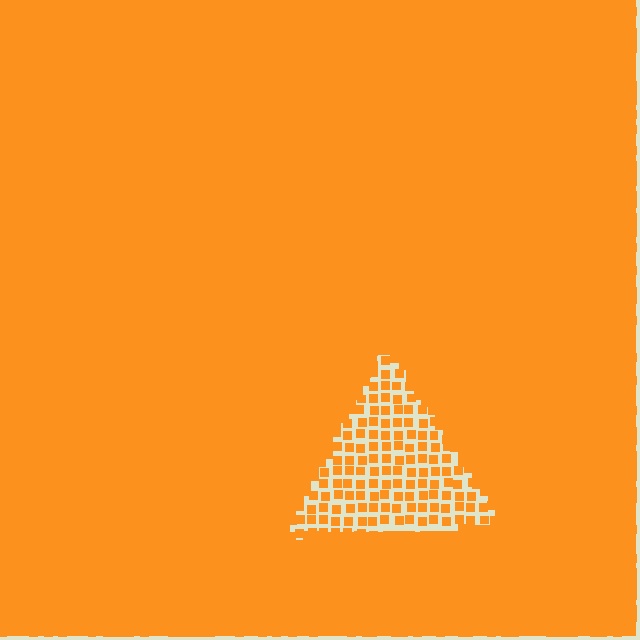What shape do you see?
I see a triangle.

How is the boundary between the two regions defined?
The boundary is defined by a change in element density (approximately 2.7x ratio). All elements are the same color, size, and shape.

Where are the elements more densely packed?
The elements are more densely packed outside the triangle boundary.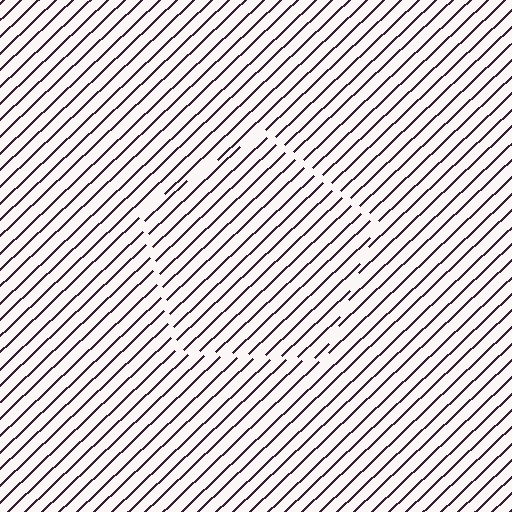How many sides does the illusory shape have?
5 sides — the line-ends trace a pentagon.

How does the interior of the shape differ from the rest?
The interior of the shape contains the same grating, shifted by half a period — the contour is defined by the phase discontinuity where line-ends from the inner and outer gratings abut.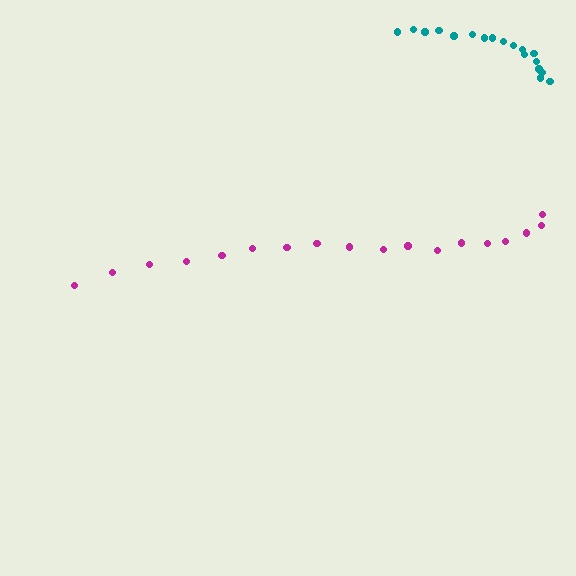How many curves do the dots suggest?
There are 2 distinct paths.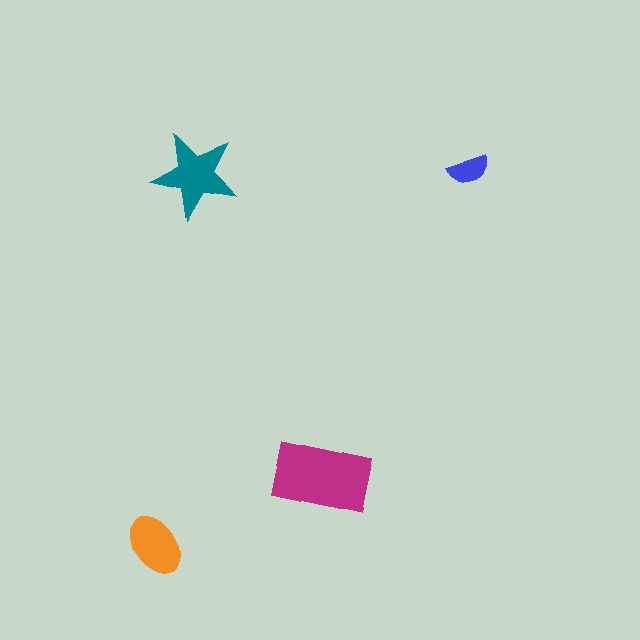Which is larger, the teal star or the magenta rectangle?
The magenta rectangle.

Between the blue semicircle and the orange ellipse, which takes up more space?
The orange ellipse.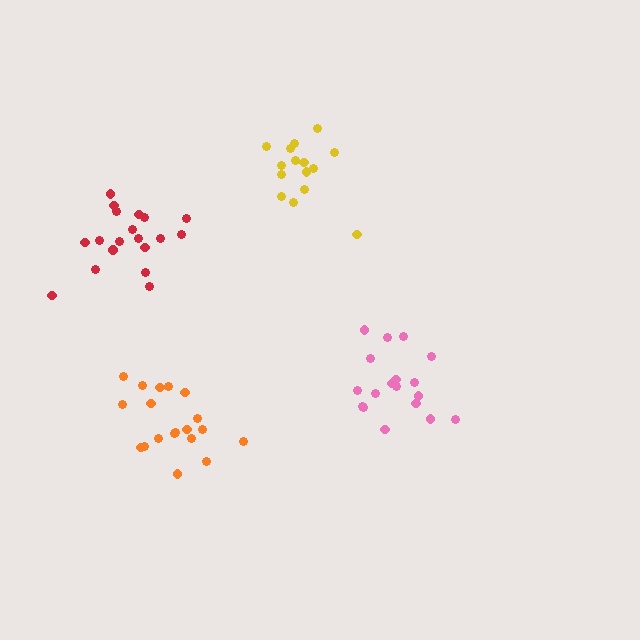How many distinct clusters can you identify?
There are 4 distinct clusters.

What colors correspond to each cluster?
The clusters are colored: orange, red, yellow, pink.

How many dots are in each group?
Group 1: 19 dots, Group 2: 19 dots, Group 3: 15 dots, Group 4: 18 dots (71 total).